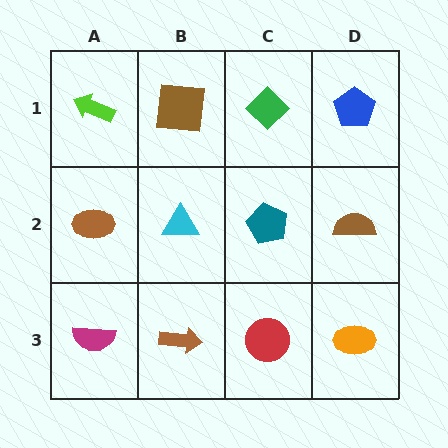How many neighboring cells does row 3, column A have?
2.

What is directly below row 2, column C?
A red circle.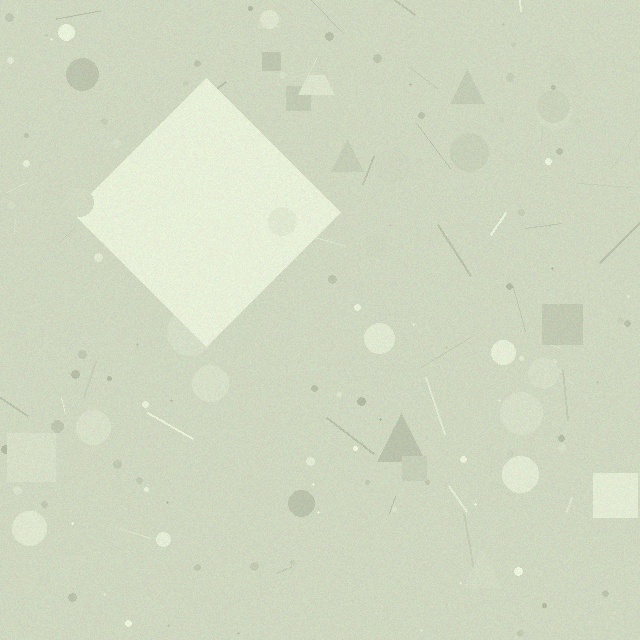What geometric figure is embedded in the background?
A diamond is embedded in the background.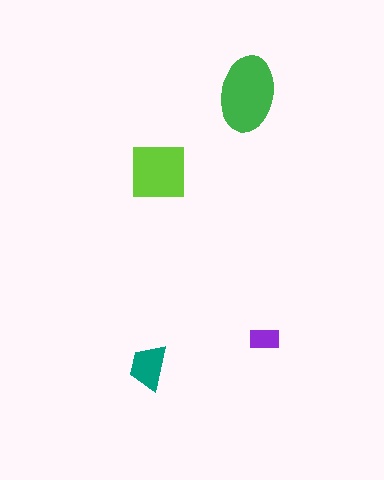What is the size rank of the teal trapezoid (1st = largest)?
3rd.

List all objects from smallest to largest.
The purple rectangle, the teal trapezoid, the lime square, the green ellipse.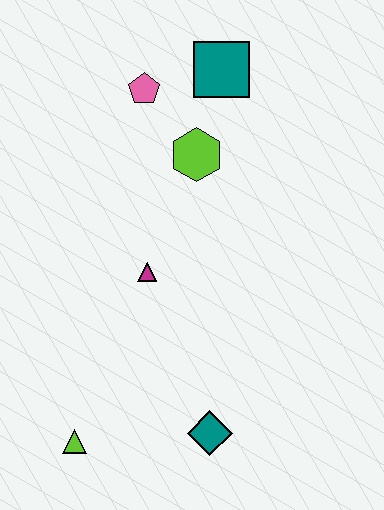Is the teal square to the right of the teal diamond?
Yes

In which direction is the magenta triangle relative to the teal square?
The magenta triangle is below the teal square.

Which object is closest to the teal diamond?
The lime triangle is closest to the teal diamond.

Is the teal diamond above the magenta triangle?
No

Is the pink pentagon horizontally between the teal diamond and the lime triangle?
Yes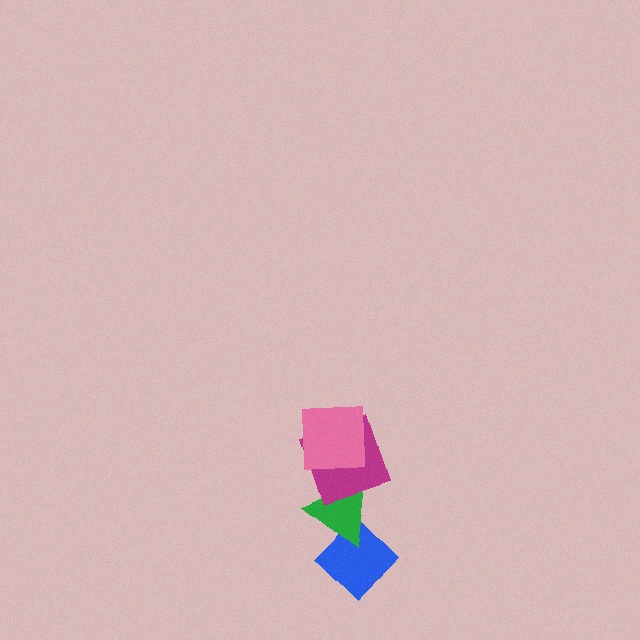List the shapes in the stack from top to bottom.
From top to bottom: the pink square, the magenta square, the green triangle, the blue diamond.